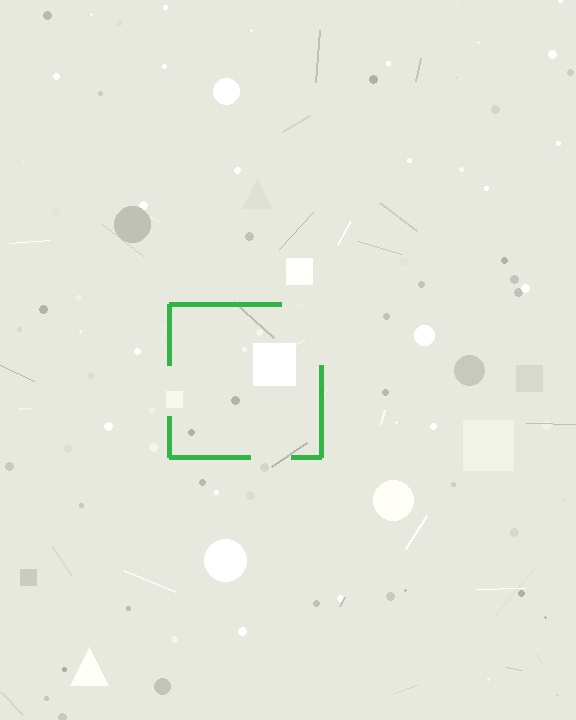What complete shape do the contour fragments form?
The contour fragments form a square.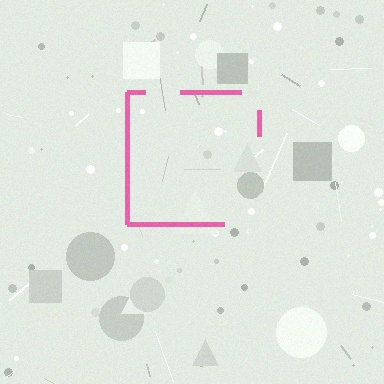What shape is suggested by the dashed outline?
The dashed outline suggests a square.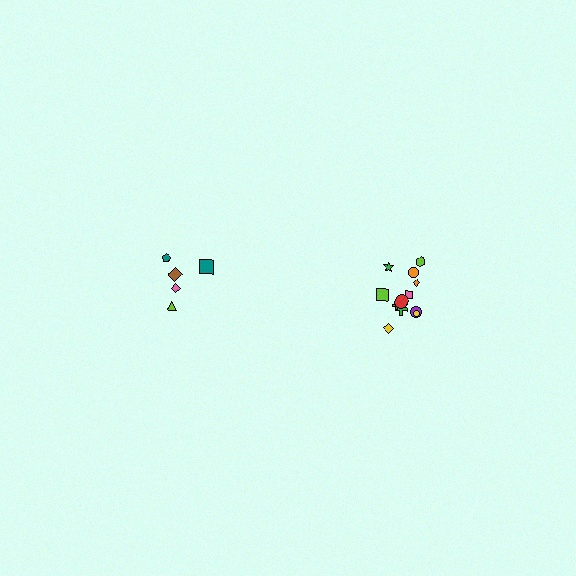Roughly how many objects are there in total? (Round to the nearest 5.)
Roughly 15 objects in total.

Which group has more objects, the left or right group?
The right group.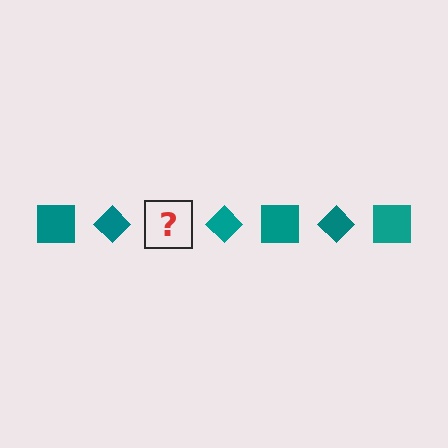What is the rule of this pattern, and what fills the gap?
The rule is that the pattern cycles through square, diamond shapes in teal. The gap should be filled with a teal square.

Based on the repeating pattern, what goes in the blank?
The blank should be a teal square.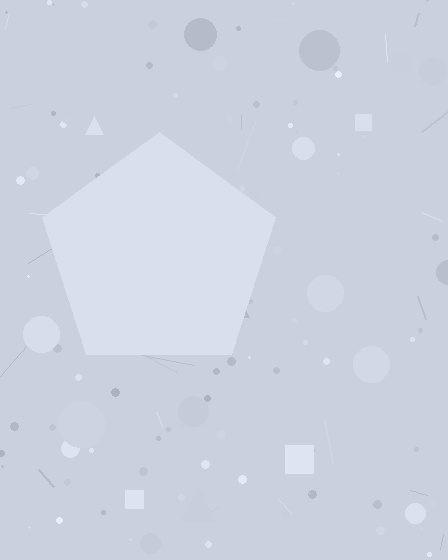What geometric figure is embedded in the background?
A pentagon is embedded in the background.